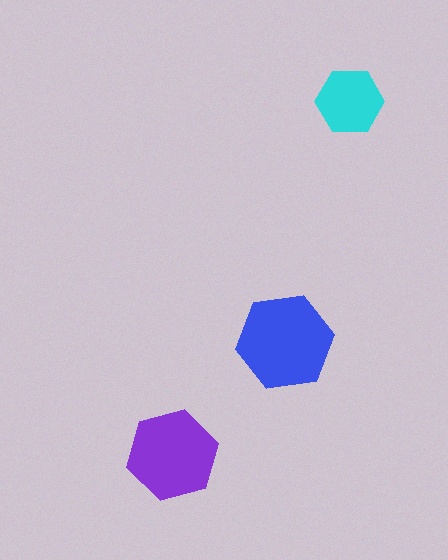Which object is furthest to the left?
The purple hexagon is leftmost.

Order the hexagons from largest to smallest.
the blue one, the purple one, the cyan one.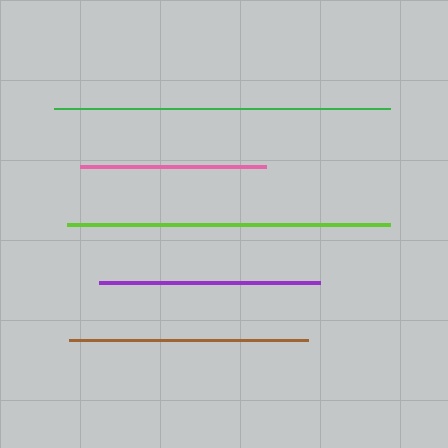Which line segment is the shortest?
The pink line is the shortest at approximately 186 pixels.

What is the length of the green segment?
The green segment is approximately 336 pixels long.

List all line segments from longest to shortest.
From longest to shortest: green, lime, brown, purple, pink.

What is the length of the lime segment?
The lime segment is approximately 323 pixels long.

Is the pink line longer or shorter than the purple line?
The purple line is longer than the pink line.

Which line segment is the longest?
The green line is the longest at approximately 336 pixels.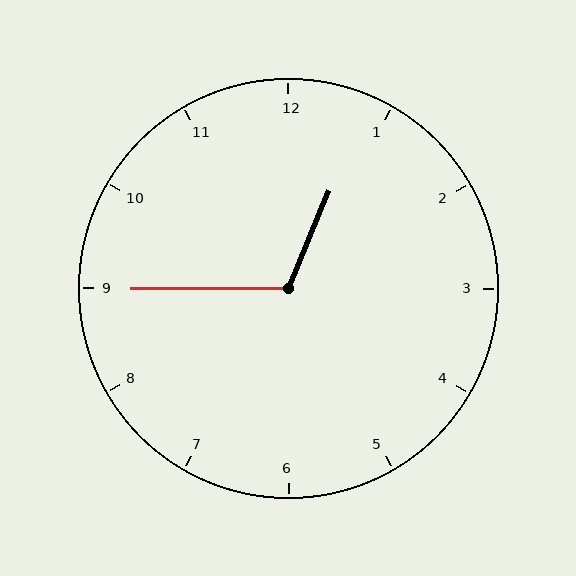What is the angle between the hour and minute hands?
Approximately 112 degrees.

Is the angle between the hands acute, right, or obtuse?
It is obtuse.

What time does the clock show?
12:45.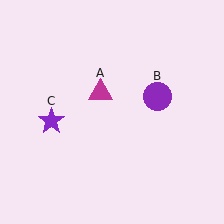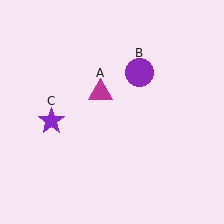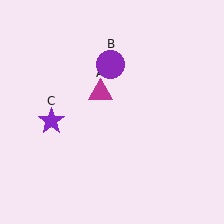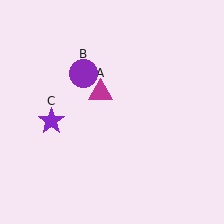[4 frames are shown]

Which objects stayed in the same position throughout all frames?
Magenta triangle (object A) and purple star (object C) remained stationary.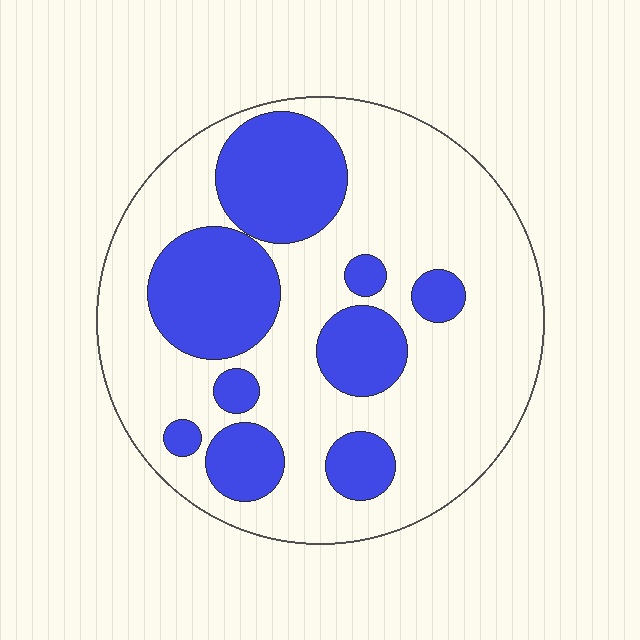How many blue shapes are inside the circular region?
9.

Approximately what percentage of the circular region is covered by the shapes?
Approximately 30%.